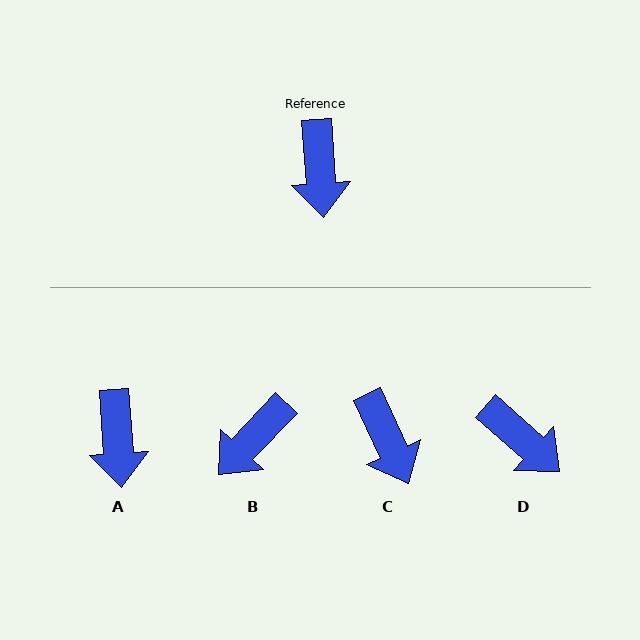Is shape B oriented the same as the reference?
No, it is off by about 48 degrees.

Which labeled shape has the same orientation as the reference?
A.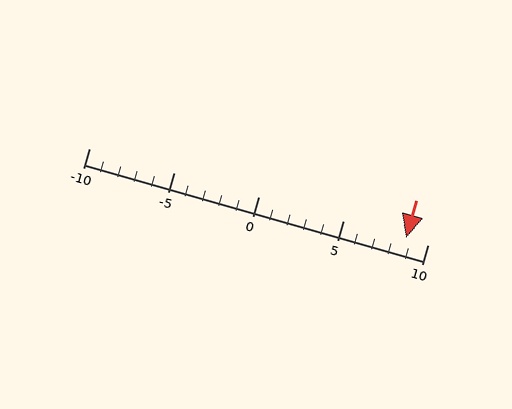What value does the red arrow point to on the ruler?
The red arrow points to approximately 9.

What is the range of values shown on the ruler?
The ruler shows values from -10 to 10.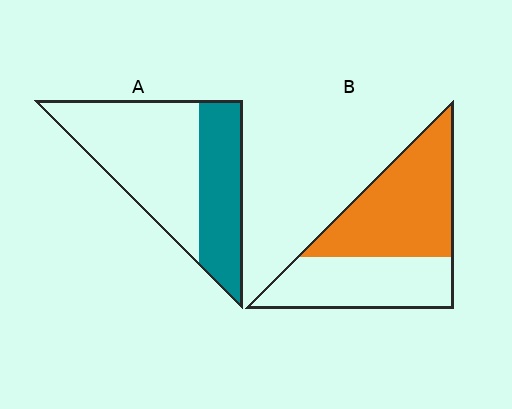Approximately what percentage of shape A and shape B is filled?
A is approximately 40% and B is approximately 55%.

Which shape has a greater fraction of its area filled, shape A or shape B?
Shape B.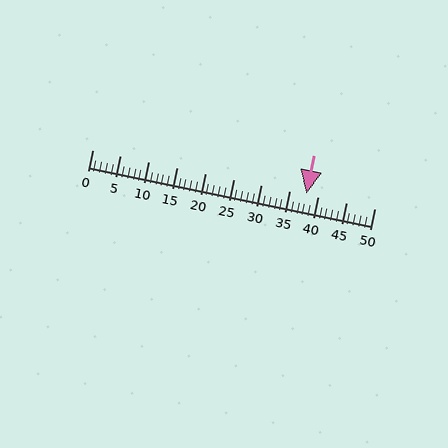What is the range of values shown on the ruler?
The ruler shows values from 0 to 50.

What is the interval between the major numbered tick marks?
The major tick marks are spaced 5 units apart.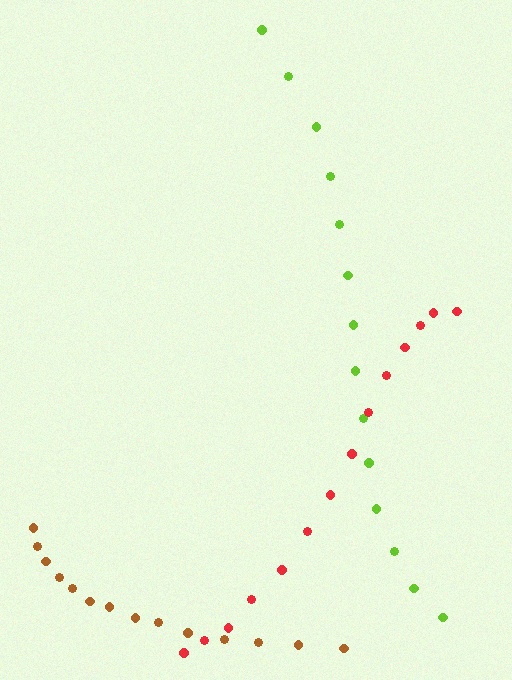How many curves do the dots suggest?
There are 3 distinct paths.